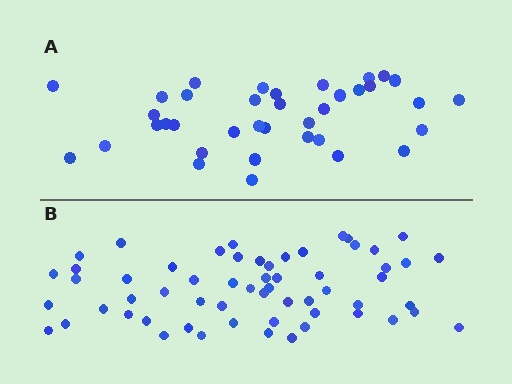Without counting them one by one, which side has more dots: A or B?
Region B (the bottom region) has more dots.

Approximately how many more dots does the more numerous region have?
Region B has approximately 20 more dots than region A.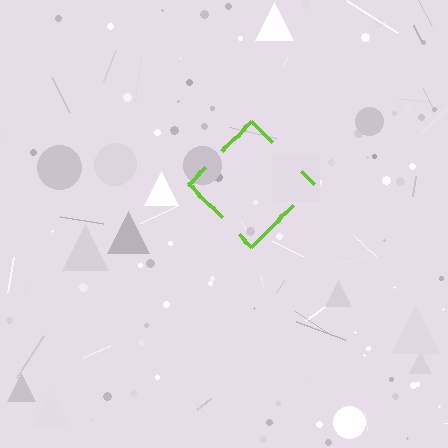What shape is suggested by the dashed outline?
The dashed outline suggests a diamond.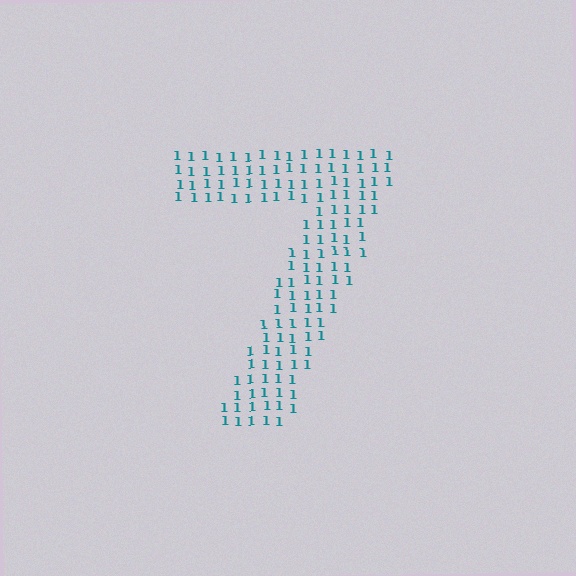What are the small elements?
The small elements are digit 1's.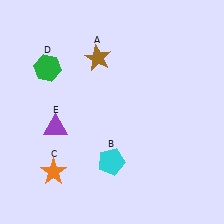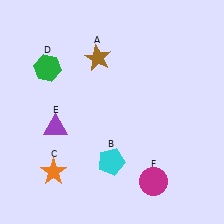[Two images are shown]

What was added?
A magenta circle (F) was added in Image 2.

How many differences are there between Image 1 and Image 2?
There is 1 difference between the two images.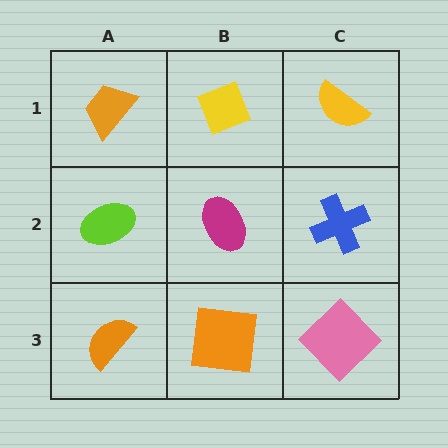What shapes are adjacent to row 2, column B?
A yellow diamond (row 1, column B), an orange square (row 3, column B), a lime ellipse (row 2, column A), a blue cross (row 2, column C).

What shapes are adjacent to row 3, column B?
A magenta ellipse (row 2, column B), an orange semicircle (row 3, column A), a pink diamond (row 3, column C).